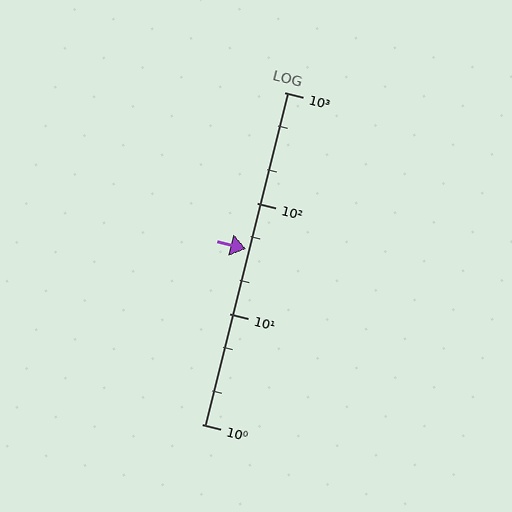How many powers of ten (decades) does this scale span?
The scale spans 3 decades, from 1 to 1000.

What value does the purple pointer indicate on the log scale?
The pointer indicates approximately 38.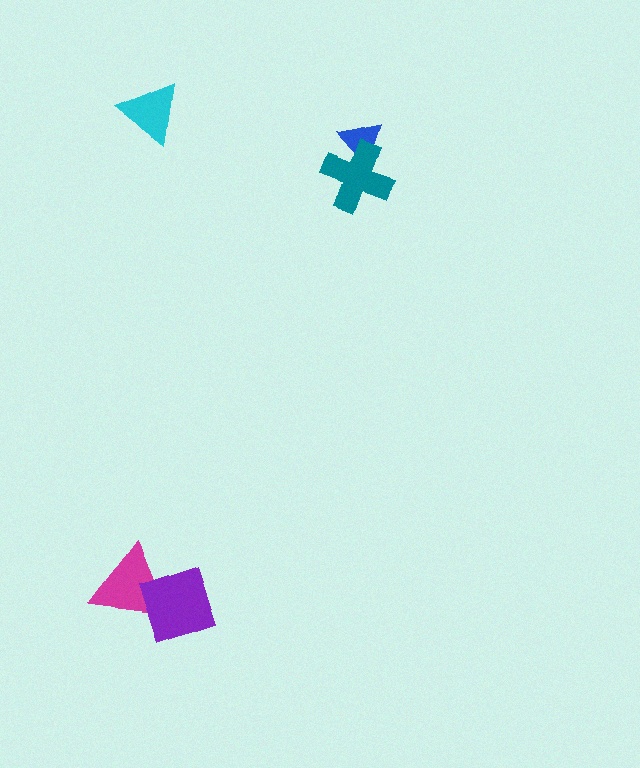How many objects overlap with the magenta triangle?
1 object overlaps with the magenta triangle.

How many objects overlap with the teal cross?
1 object overlaps with the teal cross.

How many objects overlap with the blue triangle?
1 object overlaps with the blue triangle.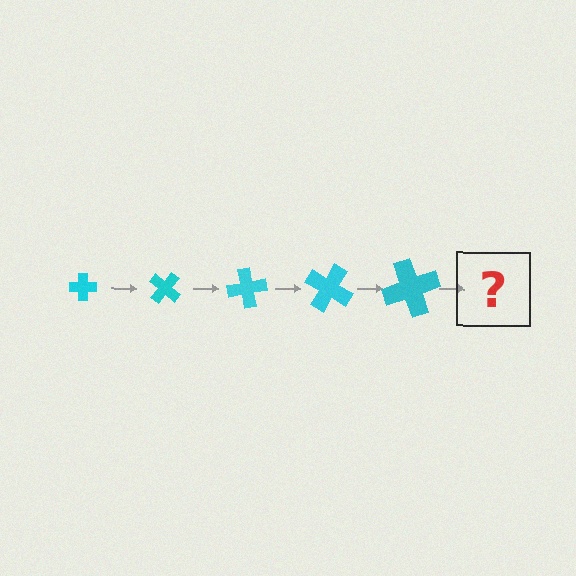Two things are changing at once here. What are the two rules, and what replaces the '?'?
The two rules are that the cross grows larger each step and it rotates 40 degrees each step. The '?' should be a cross, larger than the previous one and rotated 200 degrees from the start.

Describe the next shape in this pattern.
It should be a cross, larger than the previous one and rotated 200 degrees from the start.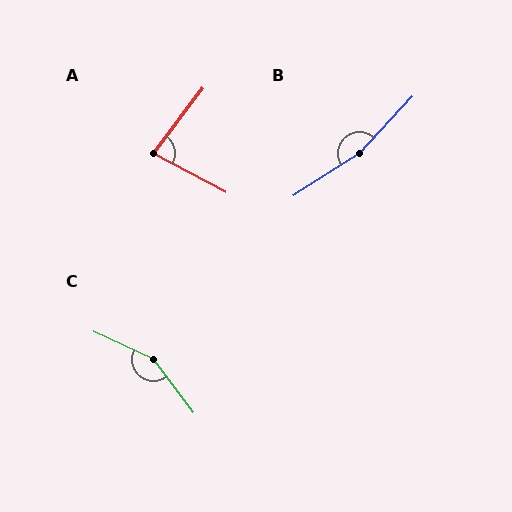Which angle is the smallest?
A, at approximately 81 degrees.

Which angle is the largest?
B, at approximately 166 degrees.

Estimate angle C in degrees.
Approximately 152 degrees.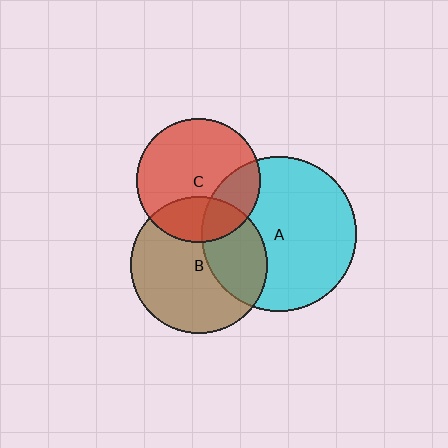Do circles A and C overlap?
Yes.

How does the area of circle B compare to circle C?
Approximately 1.2 times.